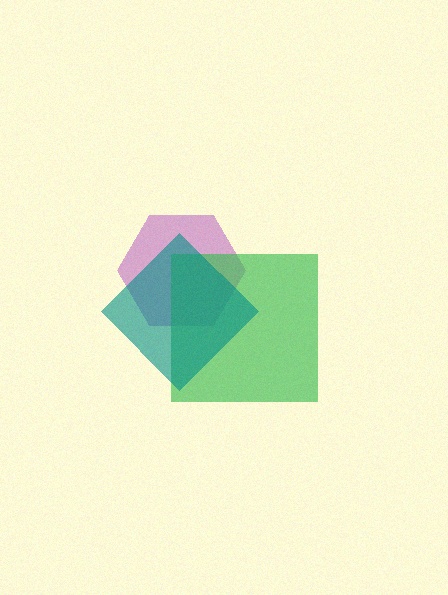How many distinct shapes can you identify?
There are 3 distinct shapes: a purple hexagon, a green square, a teal diamond.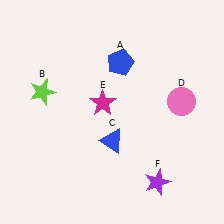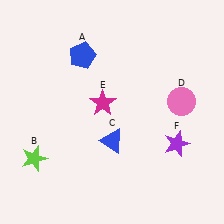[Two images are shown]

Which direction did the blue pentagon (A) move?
The blue pentagon (A) moved left.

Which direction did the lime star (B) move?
The lime star (B) moved down.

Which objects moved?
The objects that moved are: the blue pentagon (A), the lime star (B), the purple star (F).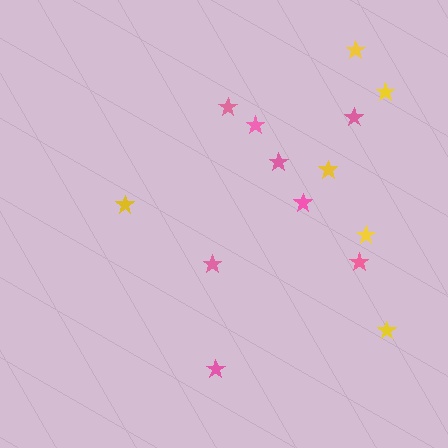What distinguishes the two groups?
There are 2 groups: one group of yellow stars (6) and one group of pink stars (8).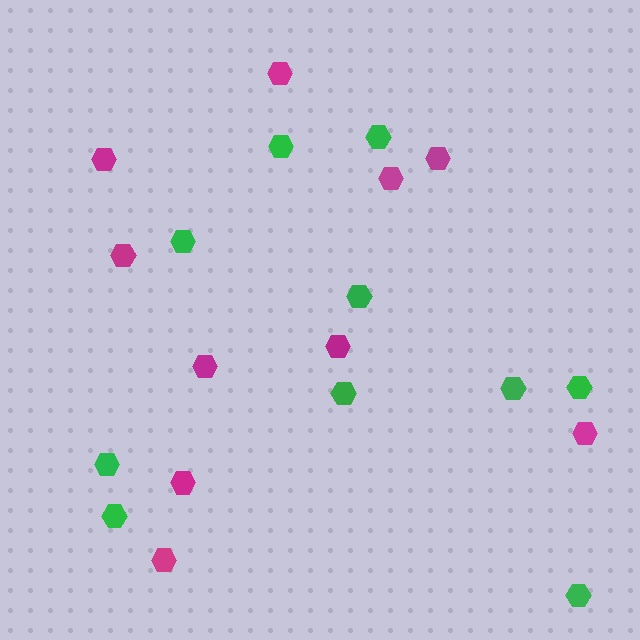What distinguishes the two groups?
There are 2 groups: one group of magenta hexagons (10) and one group of green hexagons (10).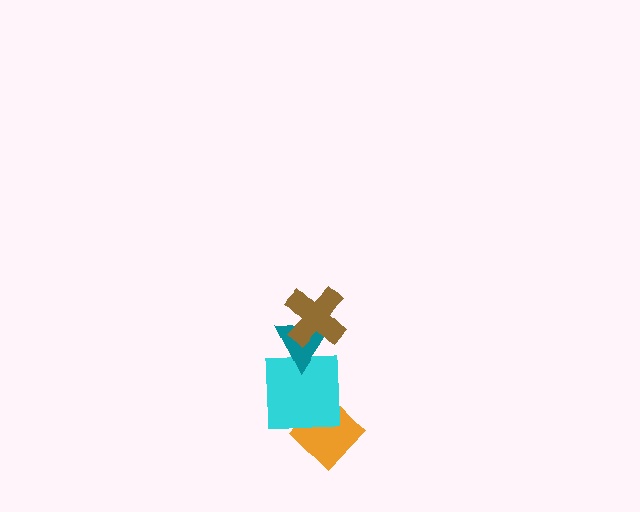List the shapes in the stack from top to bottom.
From top to bottom: the brown cross, the teal triangle, the cyan square, the orange diamond.